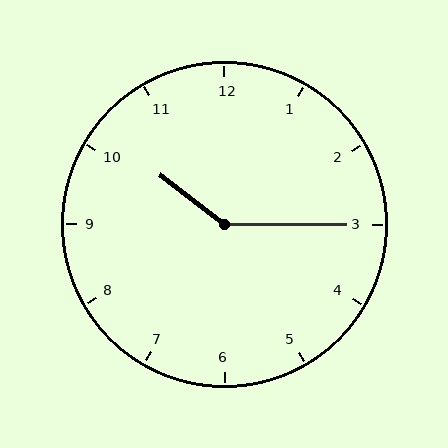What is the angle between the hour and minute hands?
Approximately 142 degrees.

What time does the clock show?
10:15.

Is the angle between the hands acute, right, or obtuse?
It is obtuse.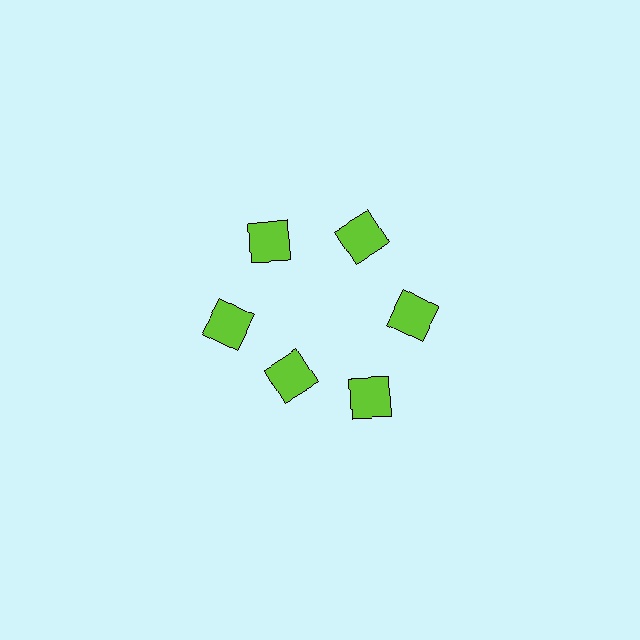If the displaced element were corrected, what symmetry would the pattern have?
It would have 6-fold rotational symmetry — the pattern would map onto itself every 60 degrees.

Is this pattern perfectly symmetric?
No. The 6 lime squares are arranged in a ring, but one element near the 7 o'clock position is pulled inward toward the center, breaking the 6-fold rotational symmetry.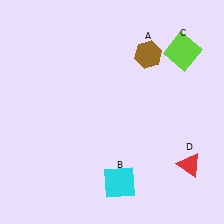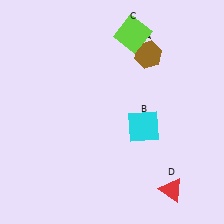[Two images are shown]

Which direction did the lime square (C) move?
The lime square (C) moved left.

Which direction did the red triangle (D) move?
The red triangle (D) moved down.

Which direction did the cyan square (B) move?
The cyan square (B) moved up.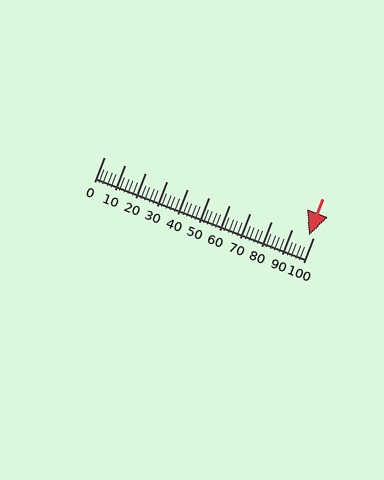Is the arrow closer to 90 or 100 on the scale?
The arrow is closer to 100.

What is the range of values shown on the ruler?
The ruler shows values from 0 to 100.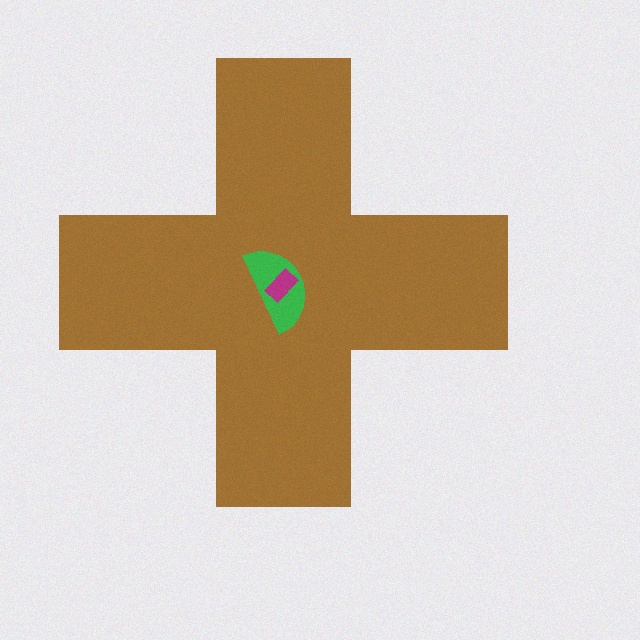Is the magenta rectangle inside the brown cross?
Yes.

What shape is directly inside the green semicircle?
The magenta rectangle.